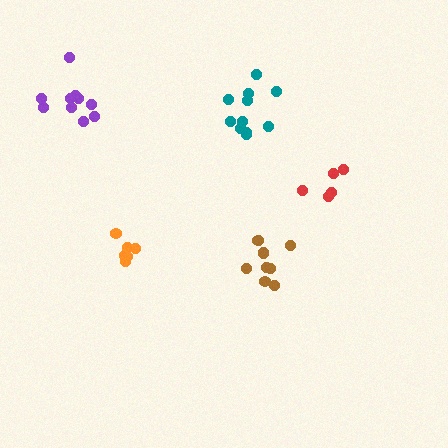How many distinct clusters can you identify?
There are 5 distinct clusters.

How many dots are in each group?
Group 1: 5 dots, Group 2: 10 dots, Group 3: 6 dots, Group 4: 10 dots, Group 5: 11 dots (42 total).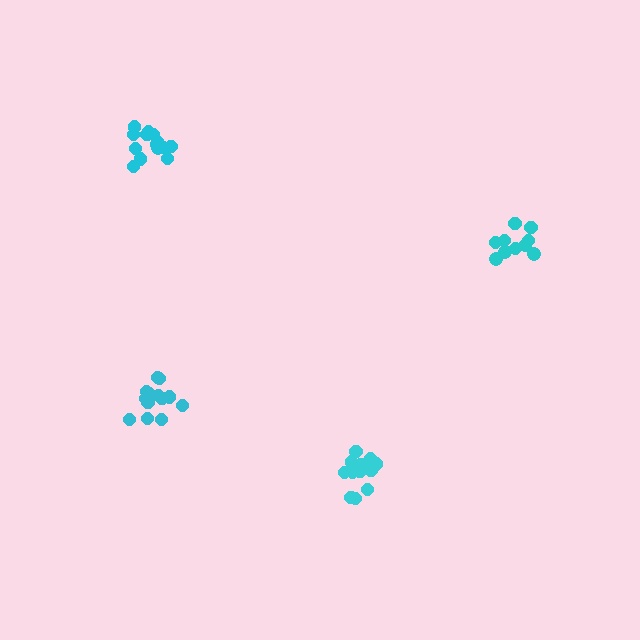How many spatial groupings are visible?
There are 4 spatial groupings.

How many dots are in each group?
Group 1: 14 dots, Group 2: 14 dots, Group 3: 14 dots, Group 4: 10 dots (52 total).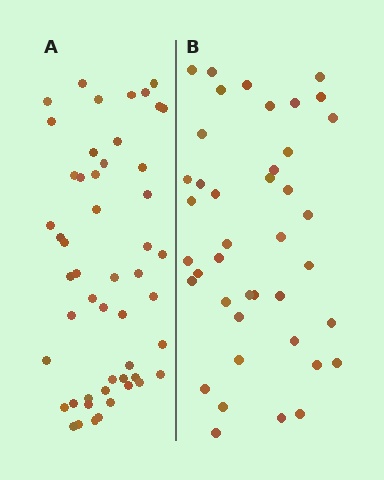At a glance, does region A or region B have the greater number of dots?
Region A (the left region) has more dots.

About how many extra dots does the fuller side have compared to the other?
Region A has roughly 10 or so more dots than region B.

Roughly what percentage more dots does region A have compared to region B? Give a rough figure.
About 25% more.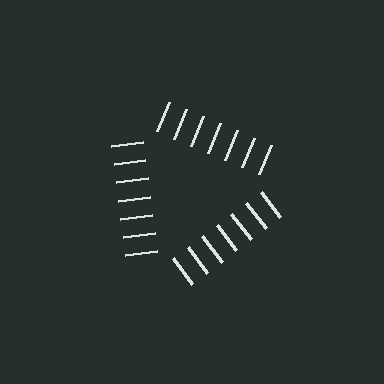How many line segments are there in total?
21 — 7 along each of the 3 edges.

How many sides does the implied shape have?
3 sides — the line-ends trace a triangle.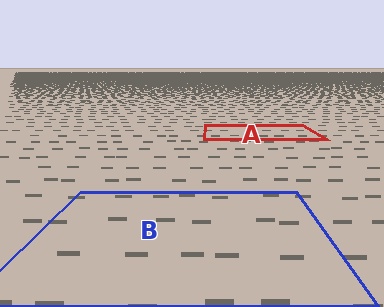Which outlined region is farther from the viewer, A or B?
Region A is farther from the viewer — the texture elements inside it appear smaller and more densely packed.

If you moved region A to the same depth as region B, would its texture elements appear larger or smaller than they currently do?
They would appear larger. At a closer depth, the same texture elements are projected at a bigger on-screen size.